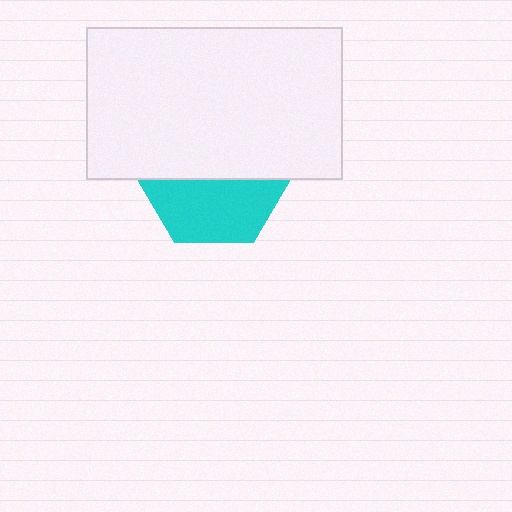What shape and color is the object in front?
The object in front is a white rectangle.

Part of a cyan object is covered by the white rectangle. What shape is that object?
It is a hexagon.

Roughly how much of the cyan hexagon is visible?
About half of it is visible (roughly 45%).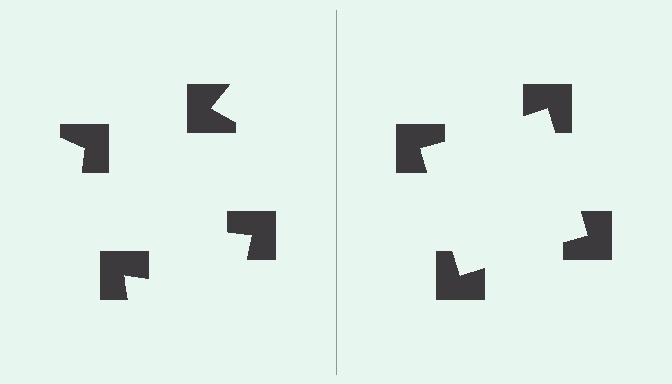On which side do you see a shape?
An illusory square appears on the right side. On the left side the wedge cuts are rotated, so no coherent shape forms.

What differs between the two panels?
The notched squares are positioned identically on both sides; only the wedge orientations differ. On the right they align to a square; on the left they are misaligned.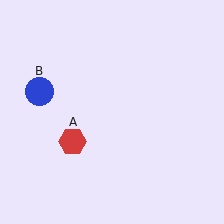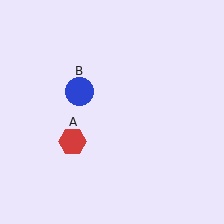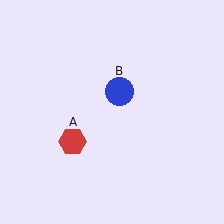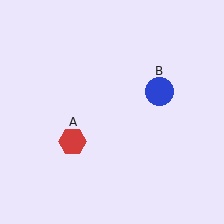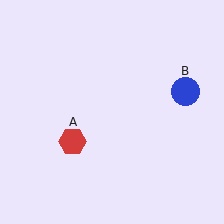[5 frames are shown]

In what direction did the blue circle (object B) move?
The blue circle (object B) moved right.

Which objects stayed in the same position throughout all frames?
Red hexagon (object A) remained stationary.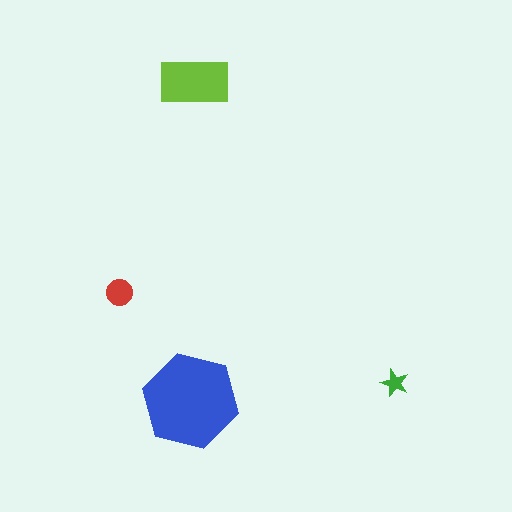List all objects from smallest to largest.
The green star, the red circle, the lime rectangle, the blue hexagon.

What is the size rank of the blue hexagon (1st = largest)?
1st.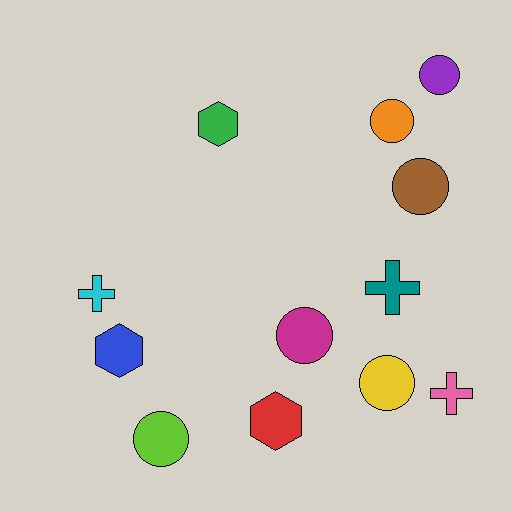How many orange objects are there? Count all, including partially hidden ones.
There is 1 orange object.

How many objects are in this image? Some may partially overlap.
There are 12 objects.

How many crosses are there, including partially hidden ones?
There are 3 crosses.